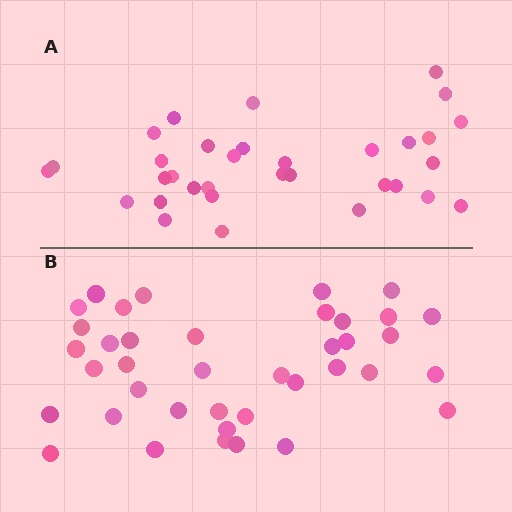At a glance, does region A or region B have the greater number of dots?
Region B (the bottom region) has more dots.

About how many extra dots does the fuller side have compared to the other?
Region B has about 6 more dots than region A.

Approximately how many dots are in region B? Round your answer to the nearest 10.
About 40 dots. (The exact count is 39, which rounds to 40.)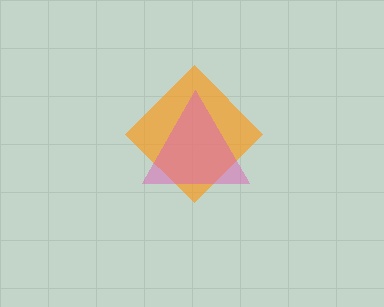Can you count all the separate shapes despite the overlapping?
Yes, there are 2 separate shapes.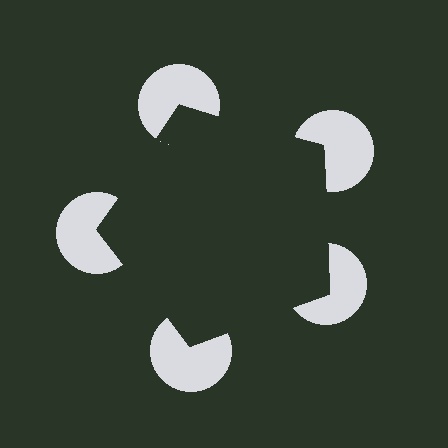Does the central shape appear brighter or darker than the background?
It typically appears slightly darker than the background, even though no actual brightness change is drawn.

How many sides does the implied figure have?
5 sides.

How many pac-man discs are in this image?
There are 5 — one at each vertex of the illusory pentagon.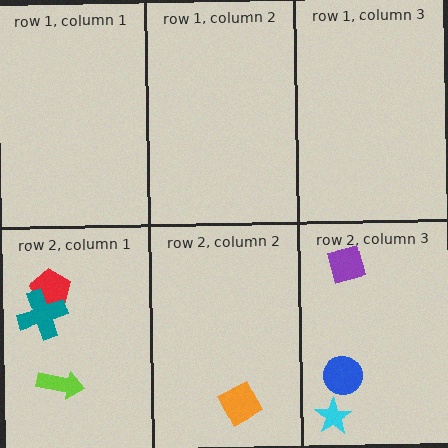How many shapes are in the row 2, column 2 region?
1.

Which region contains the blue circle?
The row 2, column 3 region.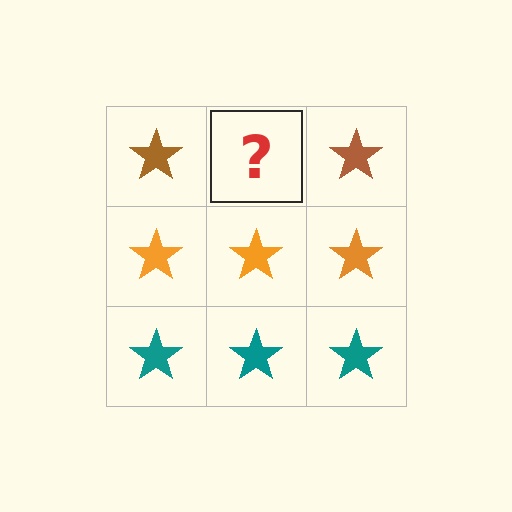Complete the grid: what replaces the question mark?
The question mark should be replaced with a brown star.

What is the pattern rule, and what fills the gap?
The rule is that each row has a consistent color. The gap should be filled with a brown star.